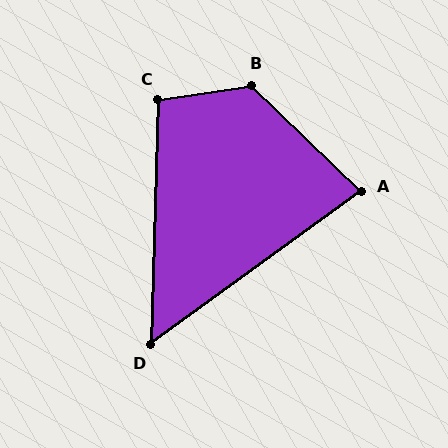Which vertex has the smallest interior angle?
D, at approximately 53 degrees.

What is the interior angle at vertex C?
Approximately 100 degrees (obtuse).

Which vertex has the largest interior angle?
B, at approximately 127 degrees.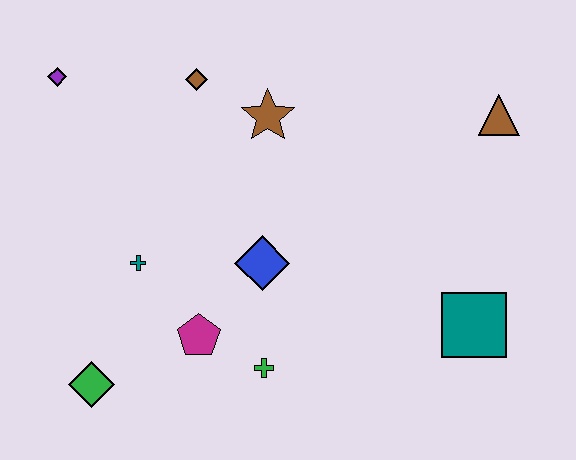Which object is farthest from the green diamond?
The brown triangle is farthest from the green diamond.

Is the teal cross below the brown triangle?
Yes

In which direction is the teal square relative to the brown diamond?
The teal square is to the right of the brown diamond.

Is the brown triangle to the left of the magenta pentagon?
No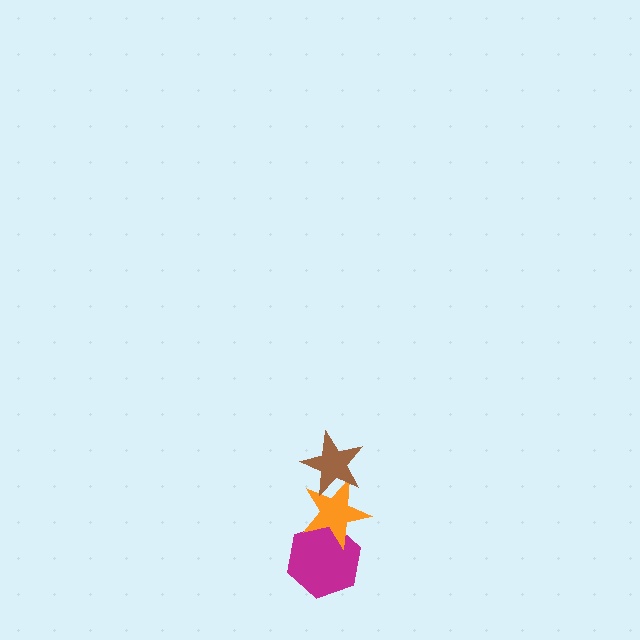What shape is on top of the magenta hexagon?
The orange star is on top of the magenta hexagon.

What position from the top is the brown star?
The brown star is 1st from the top.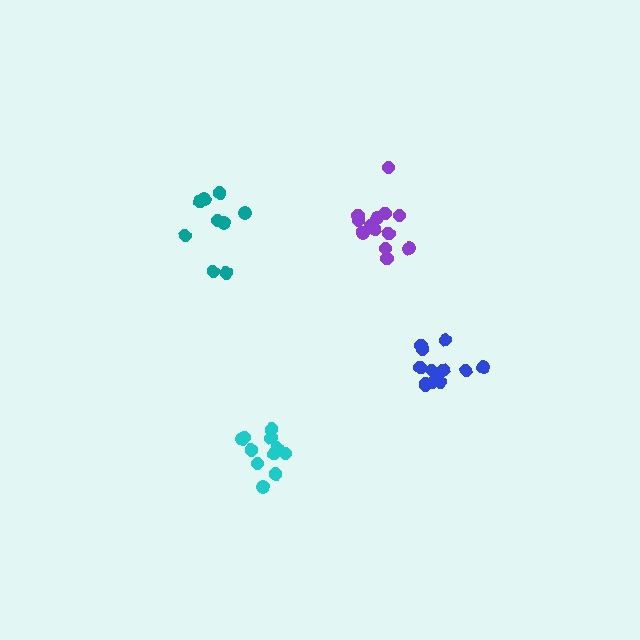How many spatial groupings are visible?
There are 4 spatial groupings.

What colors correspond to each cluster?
The clusters are colored: blue, purple, teal, cyan.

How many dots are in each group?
Group 1: 13 dots, Group 2: 13 dots, Group 3: 9 dots, Group 4: 11 dots (46 total).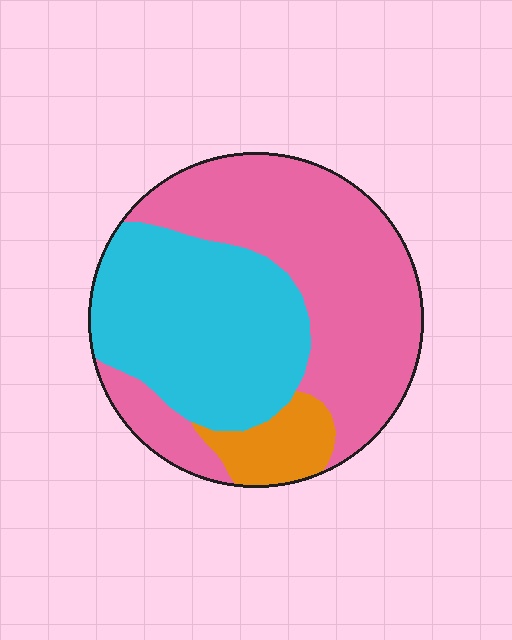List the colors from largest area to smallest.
From largest to smallest: pink, cyan, orange.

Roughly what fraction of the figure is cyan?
Cyan takes up about two fifths (2/5) of the figure.